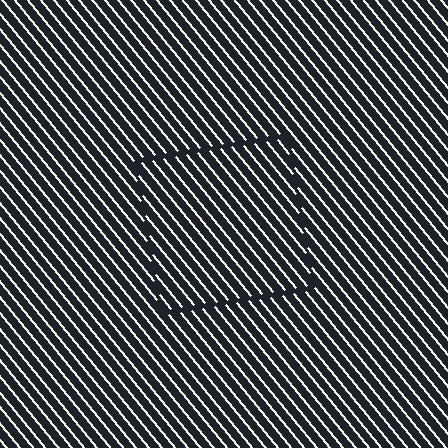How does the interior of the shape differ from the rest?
The interior of the shape contains the same grating, shifted by half a period — the contour is defined by the phase discontinuity where line-ends from the inner and outer gratings abut.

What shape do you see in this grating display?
An illusory square. The interior of the shape contains the same grating, shifted by half a period — the contour is defined by the phase discontinuity where line-ends from the inner and outer gratings abut.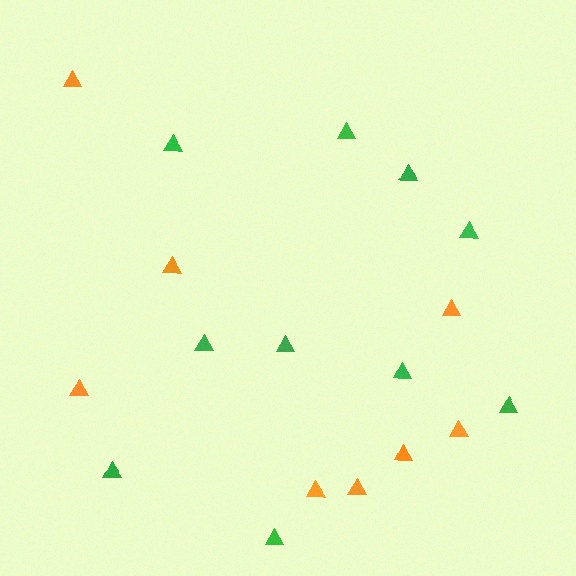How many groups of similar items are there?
There are 2 groups: one group of green triangles (10) and one group of orange triangles (8).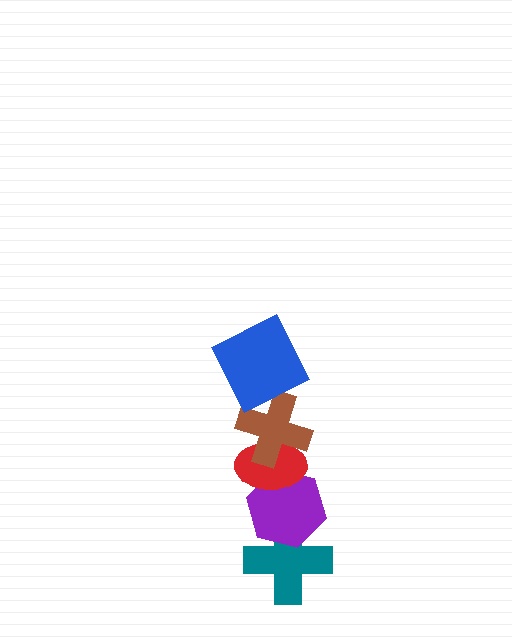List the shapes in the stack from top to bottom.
From top to bottom: the blue square, the brown cross, the red ellipse, the purple hexagon, the teal cross.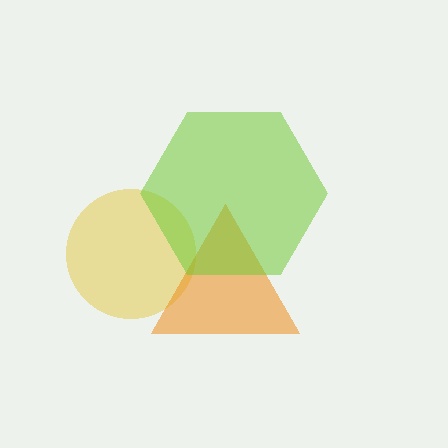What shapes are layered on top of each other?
The layered shapes are: a yellow circle, an orange triangle, a lime hexagon.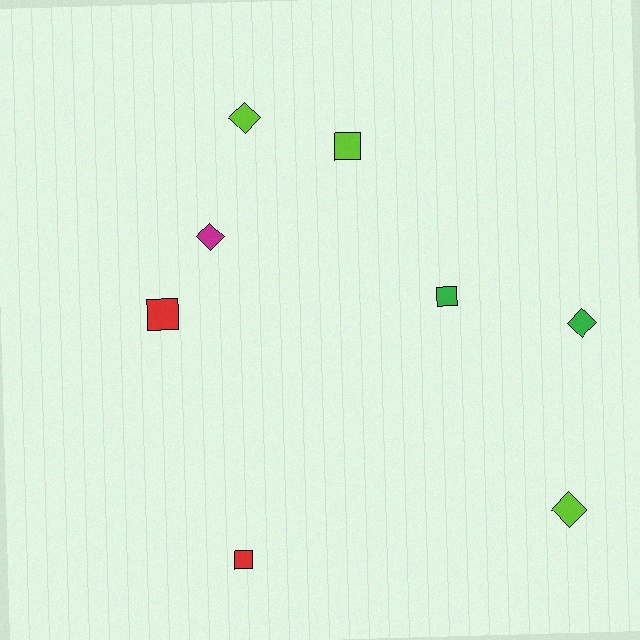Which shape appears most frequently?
Square, with 4 objects.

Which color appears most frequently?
Lime, with 3 objects.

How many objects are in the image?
There are 8 objects.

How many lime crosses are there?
There are no lime crosses.